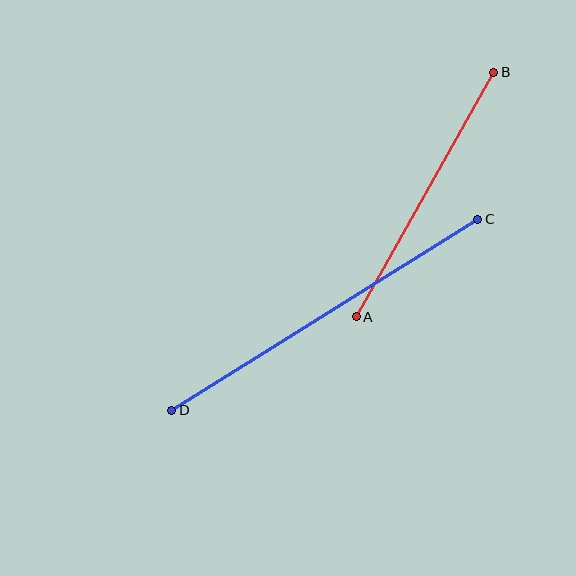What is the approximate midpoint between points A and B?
The midpoint is at approximately (425, 195) pixels.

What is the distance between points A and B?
The distance is approximately 281 pixels.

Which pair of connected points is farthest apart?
Points C and D are farthest apart.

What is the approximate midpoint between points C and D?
The midpoint is at approximately (325, 315) pixels.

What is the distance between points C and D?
The distance is approximately 361 pixels.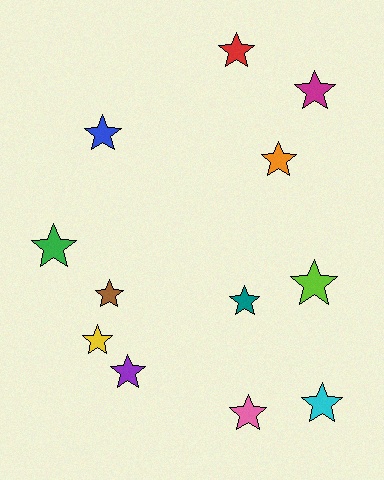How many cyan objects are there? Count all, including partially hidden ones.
There is 1 cyan object.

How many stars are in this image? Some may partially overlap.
There are 12 stars.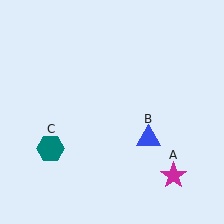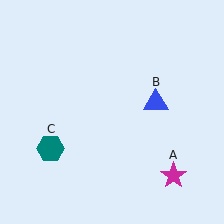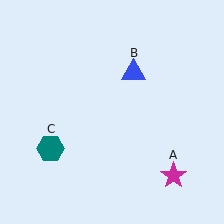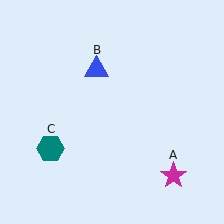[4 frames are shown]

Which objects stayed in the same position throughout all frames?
Magenta star (object A) and teal hexagon (object C) remained stationary.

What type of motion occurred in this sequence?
The blue triangle (object B) rotated counterclockwise around the center of the scene.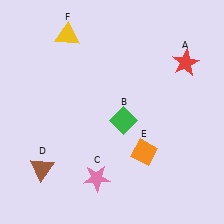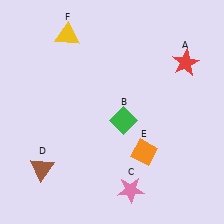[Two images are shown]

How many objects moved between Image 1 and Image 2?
1 object moved between the two images.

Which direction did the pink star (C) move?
The pink star (C) moved right.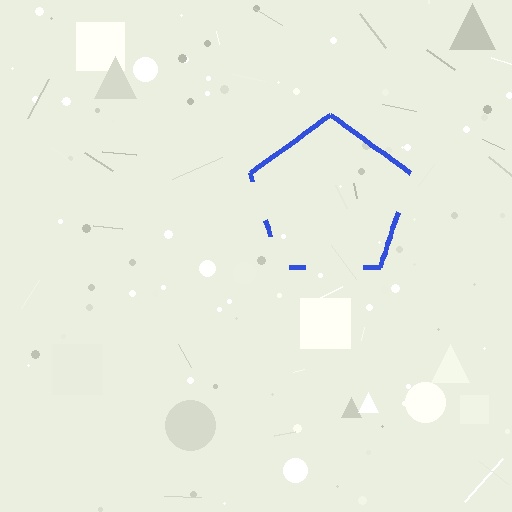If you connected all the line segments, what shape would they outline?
They would outline a pentagon.